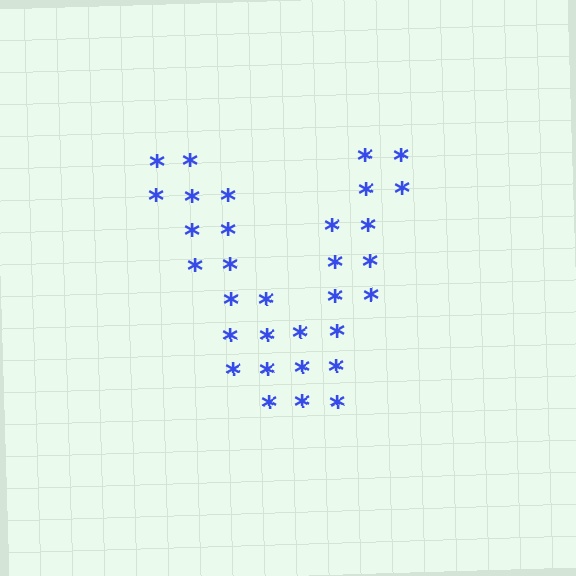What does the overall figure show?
The overall figure shows the letter V.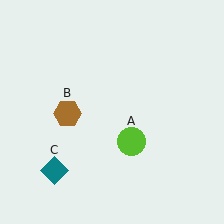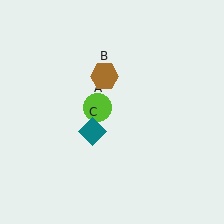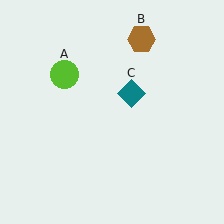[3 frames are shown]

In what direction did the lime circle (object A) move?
The lime circle (object A) moved up and to the left.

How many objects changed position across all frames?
3 objects changed position: lime circle (object A), brown hexagon (object B), teal diamond (object C).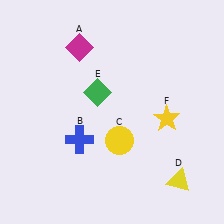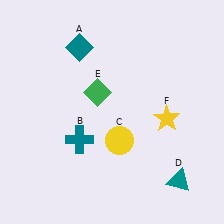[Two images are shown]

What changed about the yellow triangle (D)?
In Image 1, D is yellow. In Image 2, it changed to teal.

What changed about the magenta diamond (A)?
In Image 1, A is magenta. In Image 2, it changed to teal.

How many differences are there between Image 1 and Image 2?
There are 3 differences between the two images.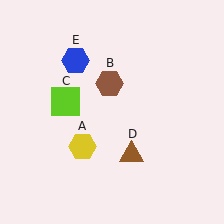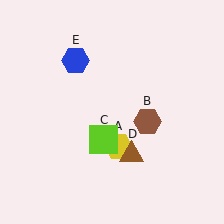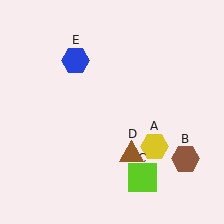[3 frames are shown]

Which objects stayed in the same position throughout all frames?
Brown triangle (object D) and blue hexagon (object E) remained stationary.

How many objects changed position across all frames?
3 objects changed position: yellow hexagon (object A), brown hexagon (object B), lime square (object C).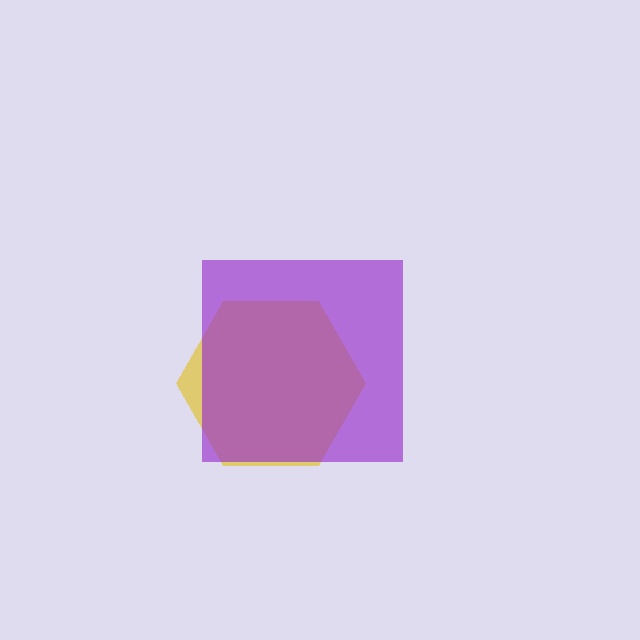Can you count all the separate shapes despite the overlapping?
Yes, there are 2 separate shapes.